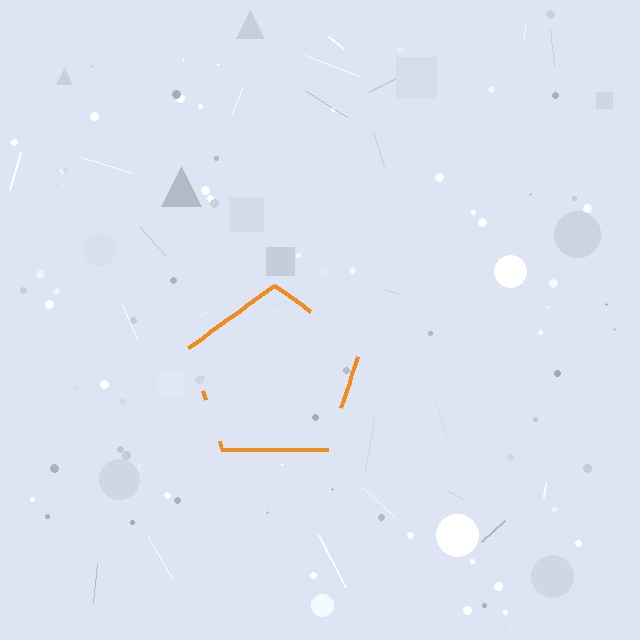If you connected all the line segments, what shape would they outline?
They would outline a pentagon.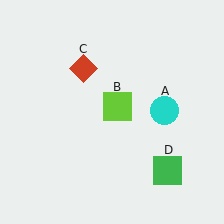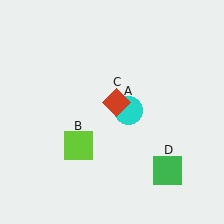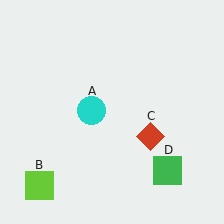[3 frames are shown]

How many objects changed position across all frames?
3 objects changed position: cyan circle (object A), lime square (object B), red diamond (object C).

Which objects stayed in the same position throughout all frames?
Green square (object D) remained stationary.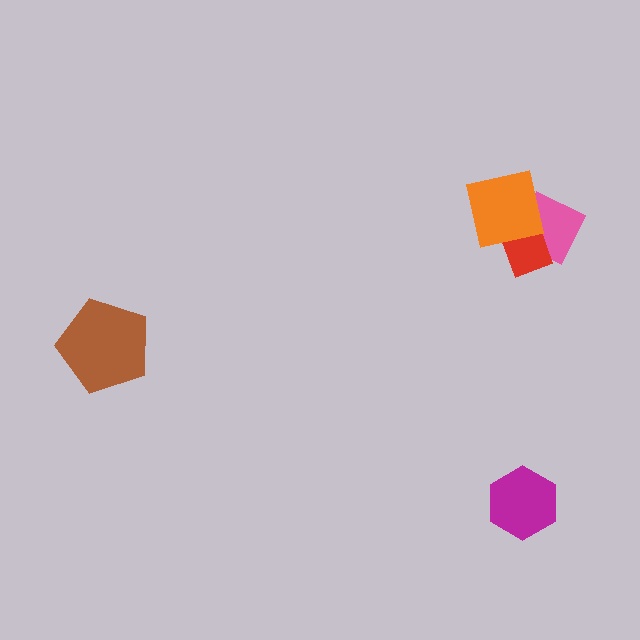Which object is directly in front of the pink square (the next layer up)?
The red diamond is directly in front of the pink square.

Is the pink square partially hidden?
Yes, it is partially covered by another shape.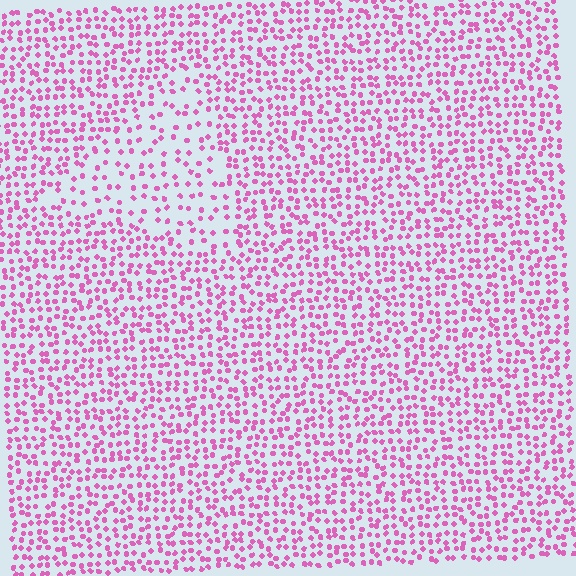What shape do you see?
I see a triangle.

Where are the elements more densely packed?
The elements are more densely packed outside the triangle boundary.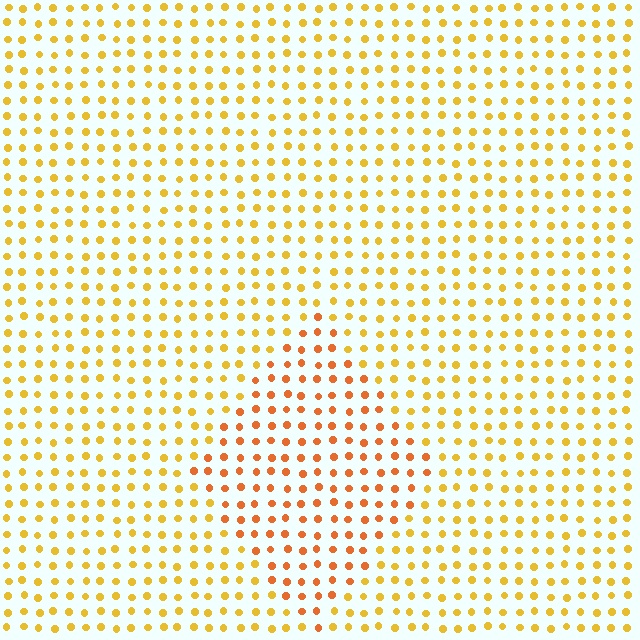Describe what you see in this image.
The image is filled with small yellow elements in a uniform arrangement. A diamond-shaped region is visible where the elements are tinted to a slightly different hue, forming a subtle color boundary.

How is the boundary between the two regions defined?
The boundary is defined purely by a slight shift in hue (about 27 degrees). Spacing, size, and orientation are identical on both sides.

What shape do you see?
I see a diamond.